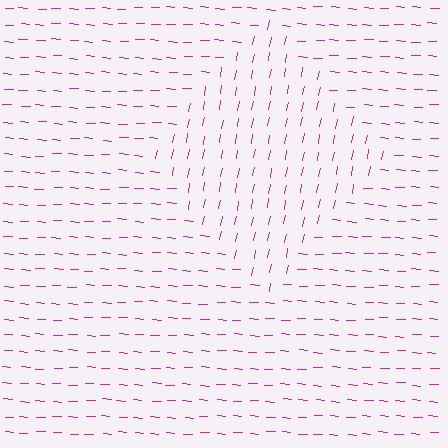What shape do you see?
I see a diamond.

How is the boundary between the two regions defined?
The boundary is defined purely by a change in line orientation (approximately 83 degrees difference). All lines are the same color and thickness.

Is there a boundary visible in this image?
Yes, there is a texture boundary formed by a change in line orientation.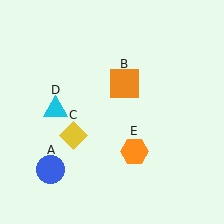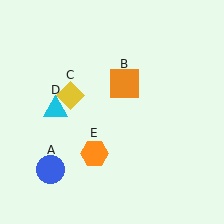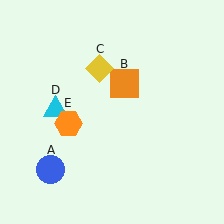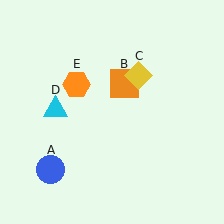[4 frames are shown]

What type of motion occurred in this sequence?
The yellow diamond (object C), orange hexagon (object E) rotated clockwise around the center of the scene.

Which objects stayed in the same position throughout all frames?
Blue circle (object A) and orange square (object B) and cyan triangle (object D) remained stationary.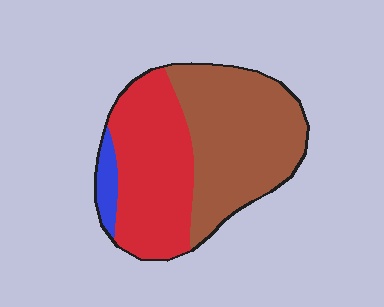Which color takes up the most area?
Brown, at roughly 50%.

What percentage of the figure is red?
Red covers around 40% of the figure.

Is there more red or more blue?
Red.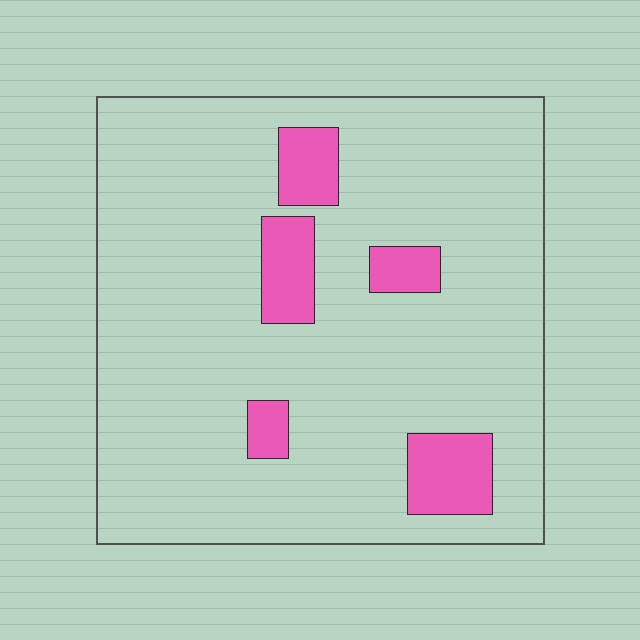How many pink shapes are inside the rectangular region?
5.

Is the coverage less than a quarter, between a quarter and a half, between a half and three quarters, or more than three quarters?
Less than a quarter.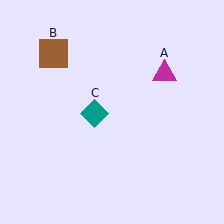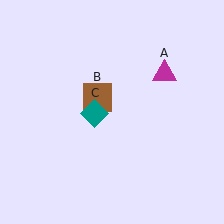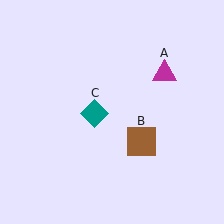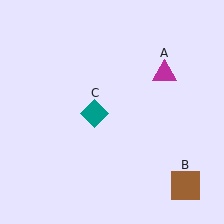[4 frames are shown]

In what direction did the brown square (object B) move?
The brown square (object B) moved down and to the right.